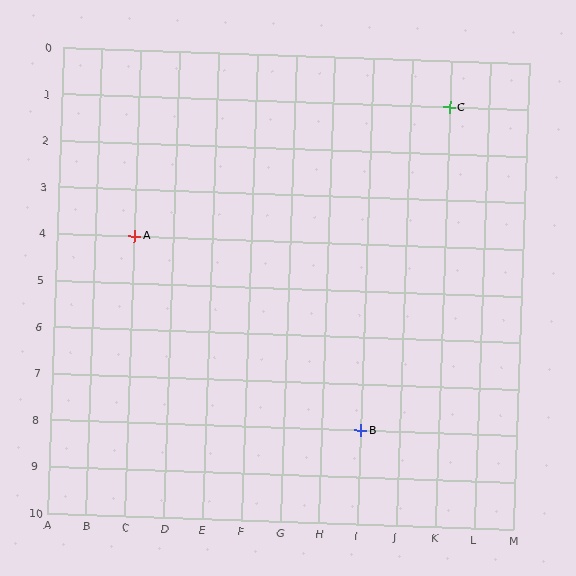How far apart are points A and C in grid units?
Points A and C are 8 columns and 3 rows apart (about 8.5 grid units diagonally).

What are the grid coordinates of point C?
Point C is at grid coordinates (K, 1).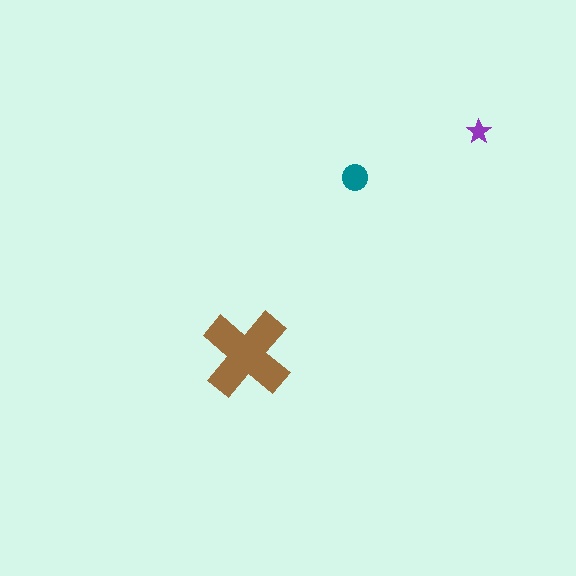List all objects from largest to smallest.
The brown cross, the teal circle, the purple star.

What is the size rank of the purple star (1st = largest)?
3rd.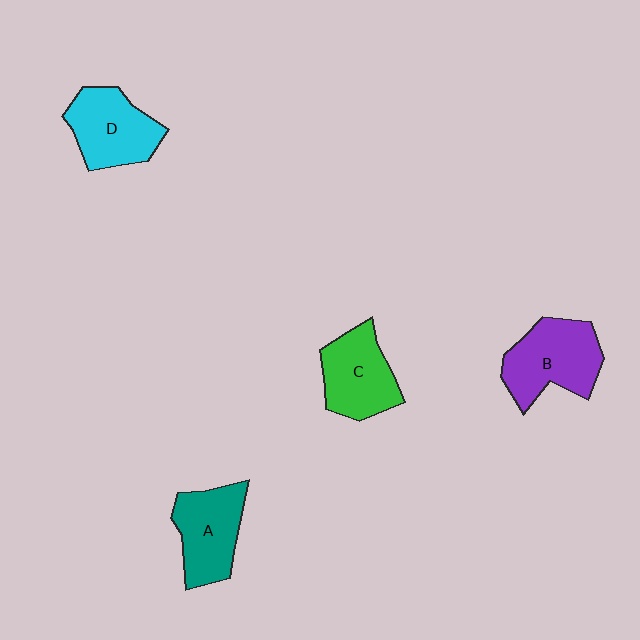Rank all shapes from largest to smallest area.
From largest to smallest: B (purple), D (cyan), A (teal), C (green).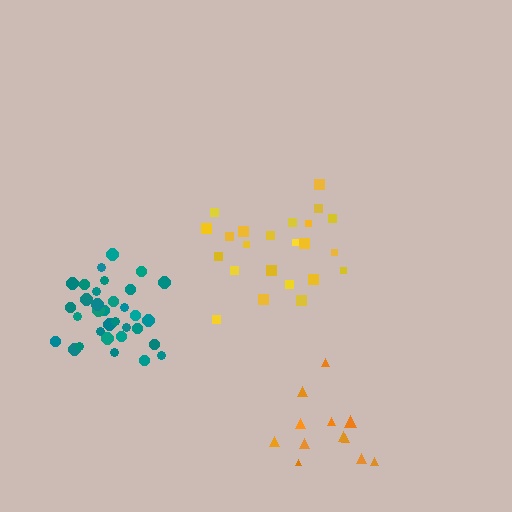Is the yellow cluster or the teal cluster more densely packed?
Teal.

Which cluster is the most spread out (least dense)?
Orange.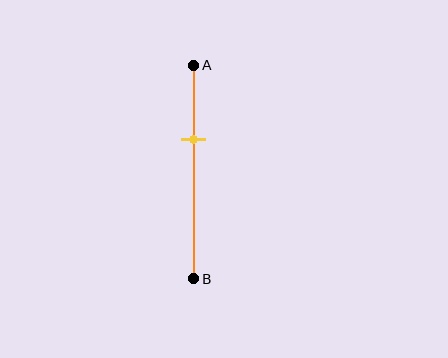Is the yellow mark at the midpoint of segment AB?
No, the mark is at about 35% from A, not at the 50% midpoint.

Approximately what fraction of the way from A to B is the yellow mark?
The yellow mark is approximately 35% of the way from A to B.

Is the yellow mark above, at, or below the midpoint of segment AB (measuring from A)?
The yellow mark is above the midpoint of segment AB.